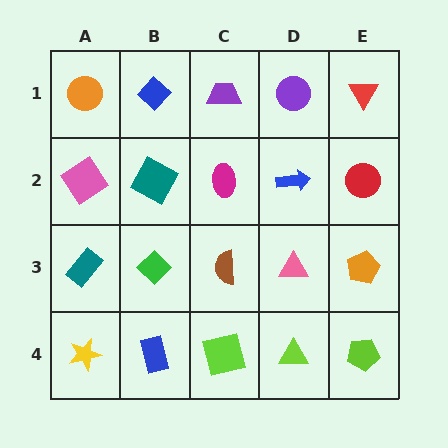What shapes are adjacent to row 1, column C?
A magenta ellipse (row 2, column C), a blue diamond (row 1, column B), a purple circle (row 1, column D).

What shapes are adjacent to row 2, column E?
A red triangle (row 1, column E), an orange pentagon (row 3, column E), a blue arrow (row 2, column D).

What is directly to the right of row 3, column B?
A brown semicircle.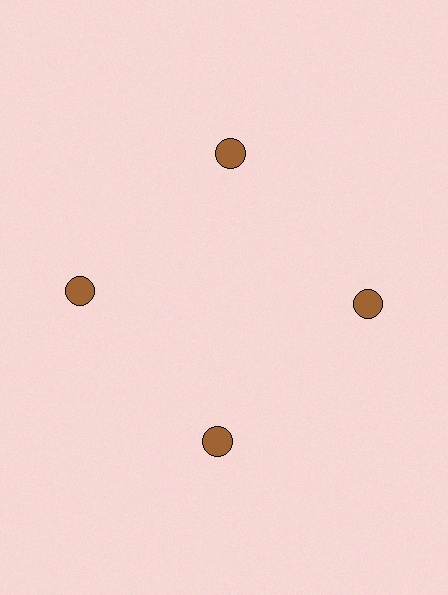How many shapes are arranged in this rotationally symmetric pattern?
There are 4 shapes, arranged in 4 groups of 1.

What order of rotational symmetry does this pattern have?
This pattern has 4-fold rotational symmetry.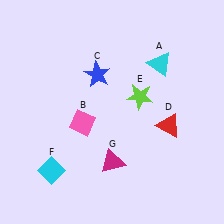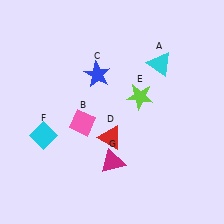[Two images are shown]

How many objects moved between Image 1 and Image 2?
2 objects moved between the two images.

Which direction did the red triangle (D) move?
The red triangle (D) moved left.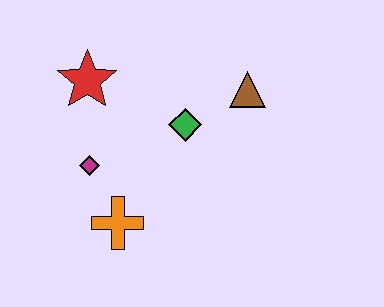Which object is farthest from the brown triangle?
The orange cross is farthest from the brown triangle.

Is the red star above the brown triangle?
Yes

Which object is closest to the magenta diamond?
The orange cross is closest to the magenta diamond.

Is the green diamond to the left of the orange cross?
No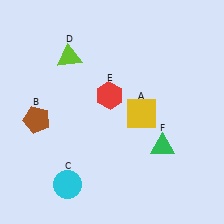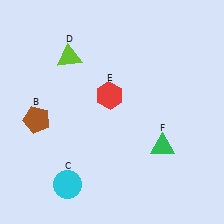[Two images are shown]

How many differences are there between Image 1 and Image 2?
There is 1 difference between the two images.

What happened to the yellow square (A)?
The yellow square (A) was removed in Image 2. It was in the bottom-right area of Image 1.